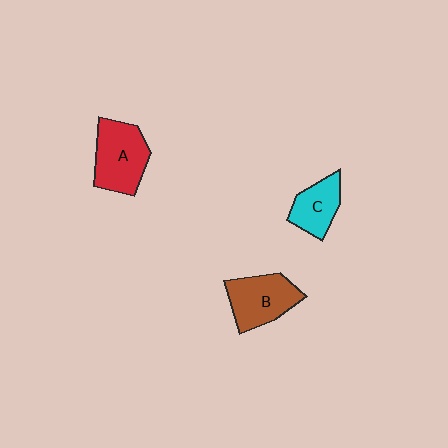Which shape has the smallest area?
Shape C (cyan).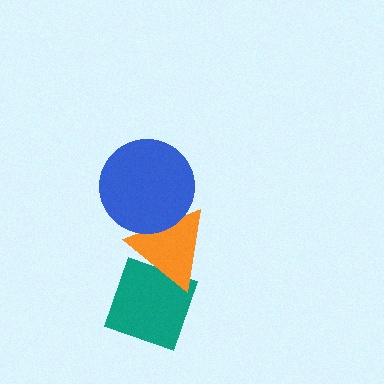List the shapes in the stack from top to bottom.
From top to bottom: the blue circle, the orange triangle, the teal diamond.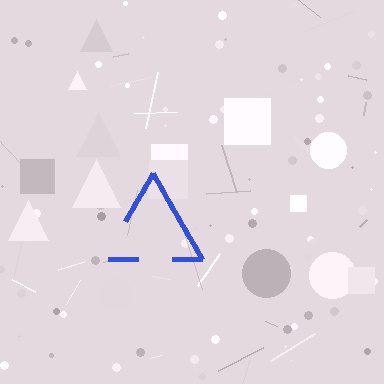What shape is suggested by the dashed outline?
The dashed outline suggests a triangle.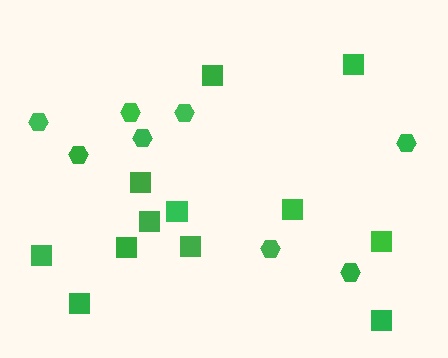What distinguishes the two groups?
There are 2 groups: one group of hexagons (8) and one group of squares (12).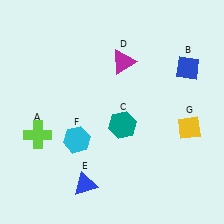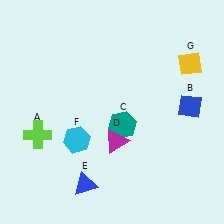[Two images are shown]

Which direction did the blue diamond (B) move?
The blue diamond (B) moved down.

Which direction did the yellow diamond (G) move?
The yellow diamond (G) moved up.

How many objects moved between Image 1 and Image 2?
3 objects moved between the two images.